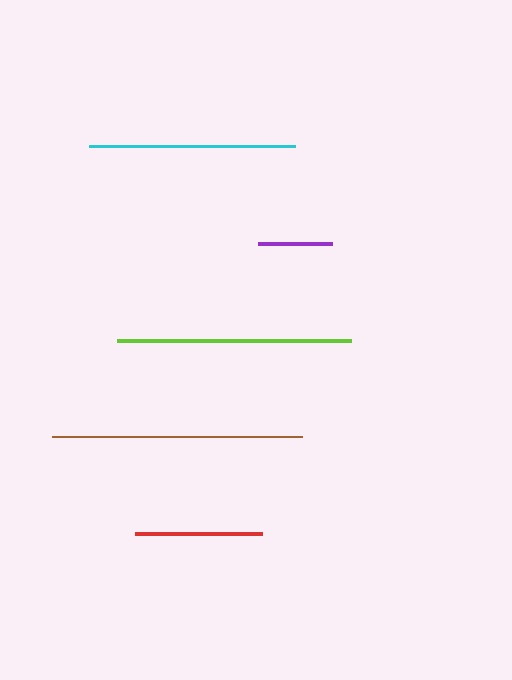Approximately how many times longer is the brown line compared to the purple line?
The brown line is approximately 3.4 times the length of the purple line.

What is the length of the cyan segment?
The cyan segment is approximately 206 pixels long.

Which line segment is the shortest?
The purple line is the shortest at approximately 74 pixels.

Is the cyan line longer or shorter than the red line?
The cyan line is longer than the red line.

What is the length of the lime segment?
The lime segment is approximately 234 pixels long.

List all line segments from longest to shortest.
From longest to shortest: brown, lime, cyan, red, purple.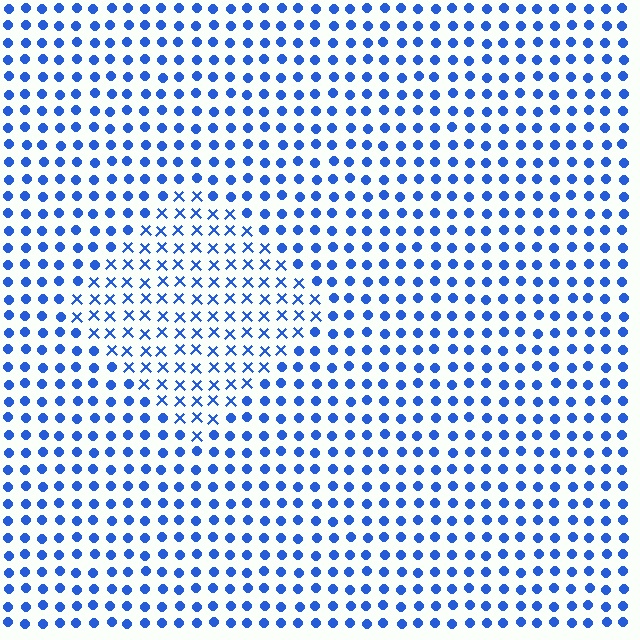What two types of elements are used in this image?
The image uses X marks inside the diamond region and circles outside it.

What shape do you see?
I see a diamond.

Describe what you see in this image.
The image is filled with small blue elements arranged in a uniform grid. A diamond-shaped region contains X marks, while the surrounding area contains circles. The boundary is defined purely by the change in element shape.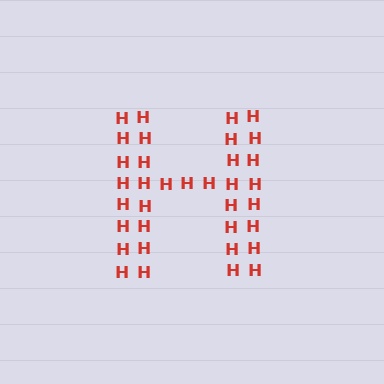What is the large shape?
The large shape is the letter H.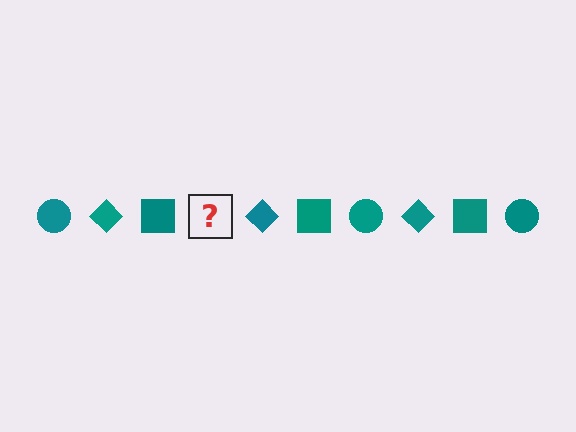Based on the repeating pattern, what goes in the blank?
The blank should be a teal circle.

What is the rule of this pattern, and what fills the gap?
The rule is that the pattern cycles through circle, diamond, square shapes in teal. The gap should be filled with a teal circle.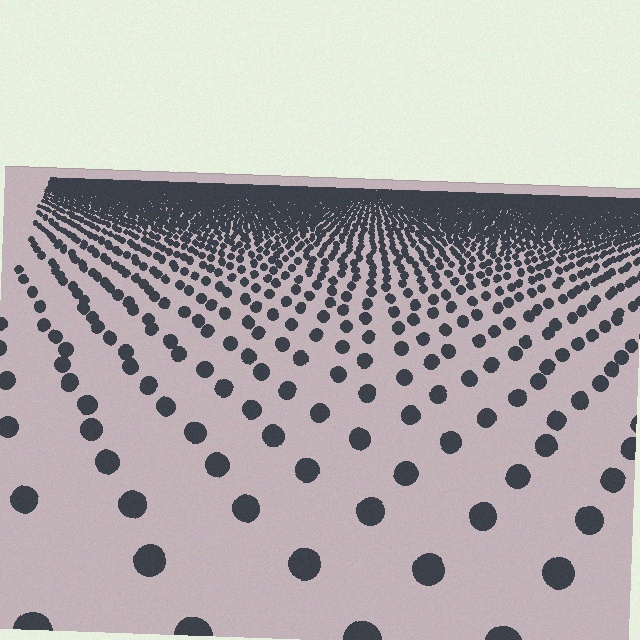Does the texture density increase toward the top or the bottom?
Density increases toward the top.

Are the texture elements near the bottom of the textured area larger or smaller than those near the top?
Larger. Near the bottom, elements are closer to the viewer and appear at a bigger on-screen size.